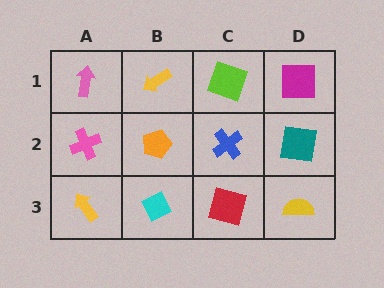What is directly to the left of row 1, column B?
A pink arrow.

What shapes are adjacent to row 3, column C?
A blue cross (row 2, column C), a cyan diamond (row 3, column B), a yellow semicircle (row 3, column D).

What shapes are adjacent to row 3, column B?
An orange pentagon (row 2, column B), a yellow arrow (row 3, column A), a red square (row 3, column C).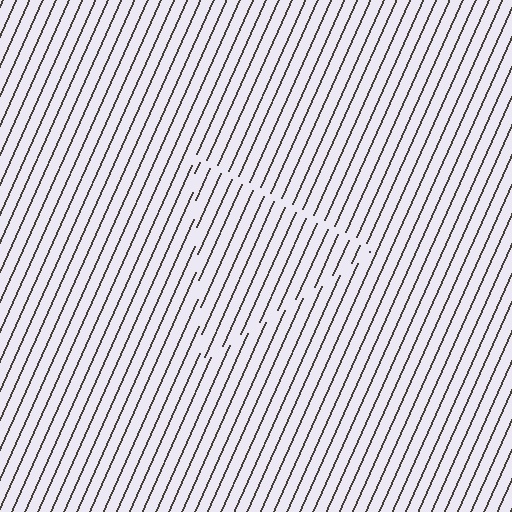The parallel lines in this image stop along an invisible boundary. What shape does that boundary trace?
An illusory triangle. The interior of the shape contains the same grating, shifted by half a period — the contour is defined by the phase discontinuity where line-ends from the inner and outer gratings abut.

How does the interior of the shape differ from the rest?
The interior of the shape contains the same grating, shifted by half a period — the contour is defined by the phase discontinuity where line-ends from the inner and outer gratings abut.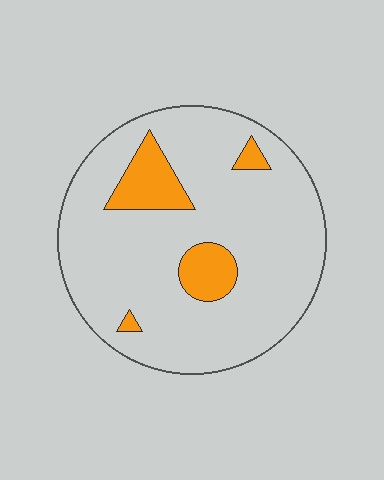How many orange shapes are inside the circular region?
4.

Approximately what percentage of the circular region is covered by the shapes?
Approximately 15%.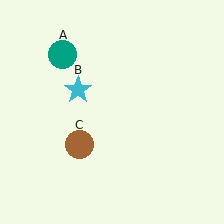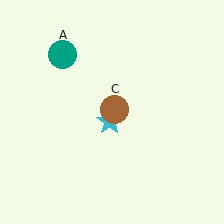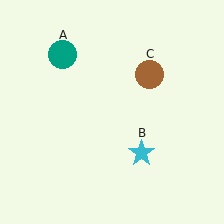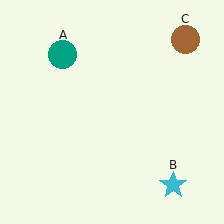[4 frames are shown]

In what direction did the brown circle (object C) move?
The brown circle (object C) moved up and to the right.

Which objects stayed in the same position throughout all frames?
Teal circle (object A) remained stationary.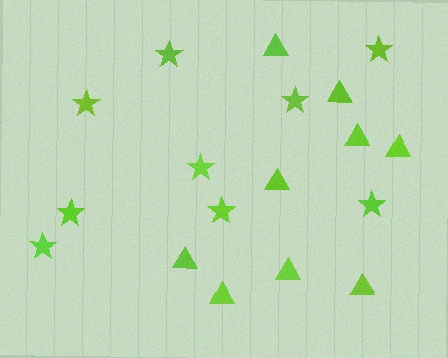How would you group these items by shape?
There are 2 groups: one group of stars (9) and one group of triangles (9).